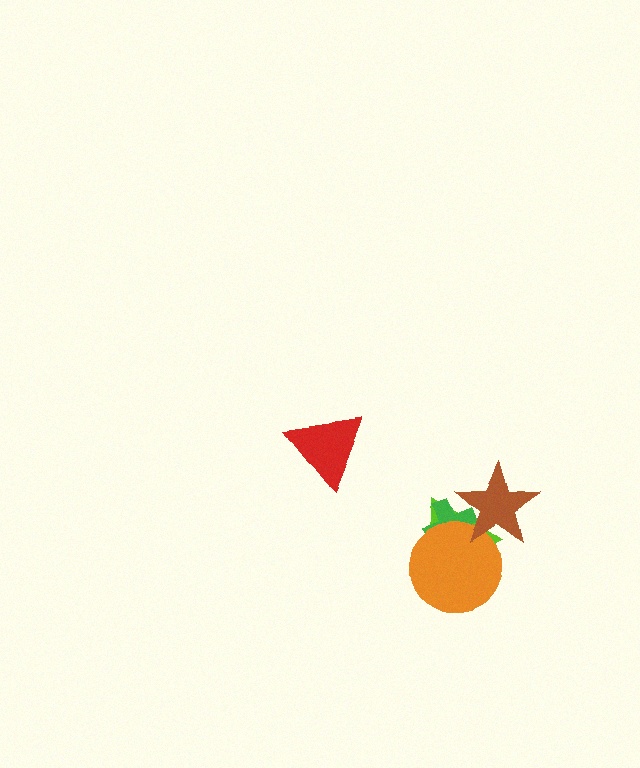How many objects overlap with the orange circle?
3 objects overlap with the orange circle.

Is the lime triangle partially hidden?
Yes, it is partially covered by another shape.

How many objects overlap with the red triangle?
0 objects overlap with the red triangle.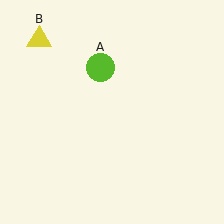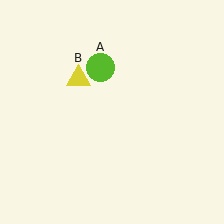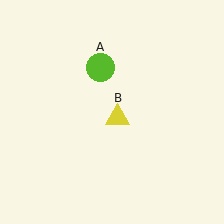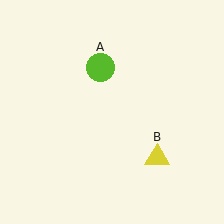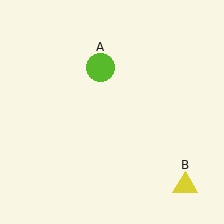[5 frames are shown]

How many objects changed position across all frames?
1 object changed position: yellow triangle (object B).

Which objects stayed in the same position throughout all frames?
Lime circle (object A) remained stationary.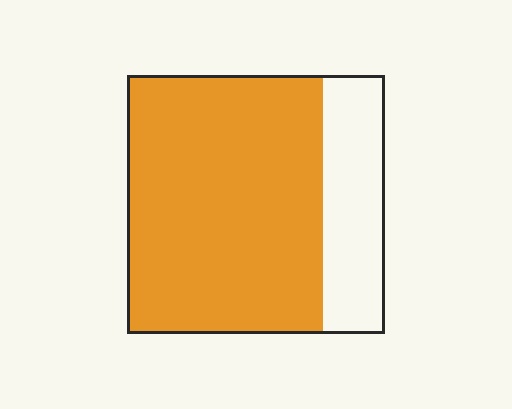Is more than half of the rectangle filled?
Yes.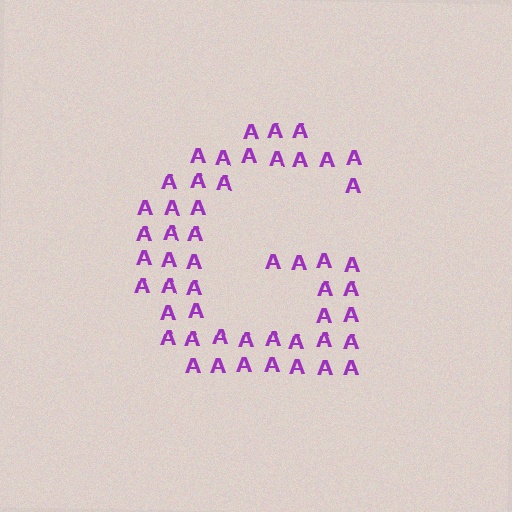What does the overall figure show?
The overall figure shows the letter G.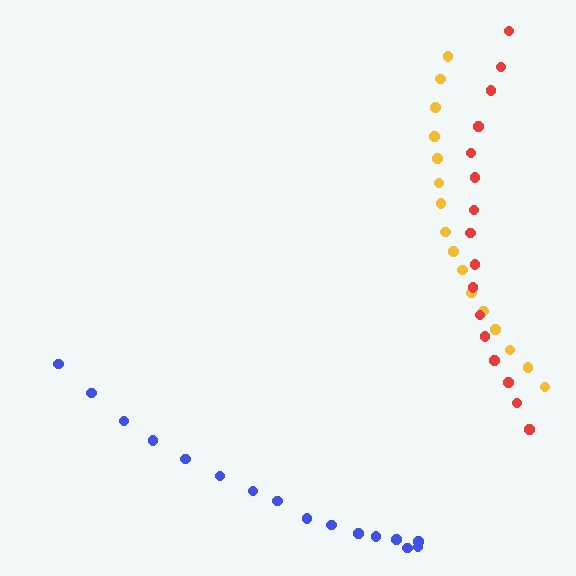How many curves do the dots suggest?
There are 3 distinct paths.